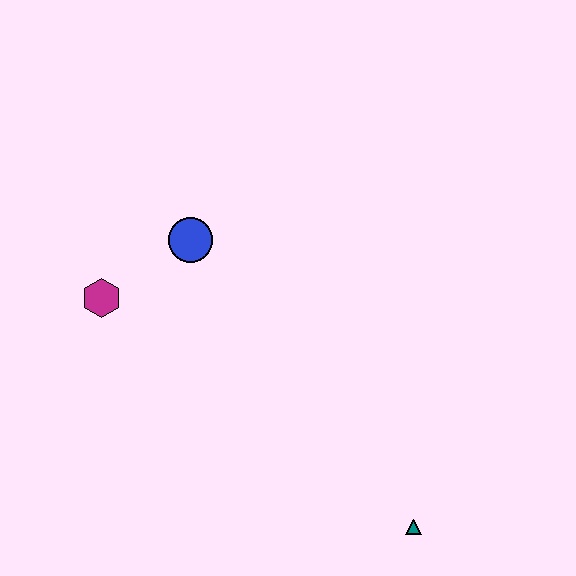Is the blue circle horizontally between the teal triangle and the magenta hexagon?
Yes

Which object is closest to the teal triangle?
The blue circle is closest to the teal triangle.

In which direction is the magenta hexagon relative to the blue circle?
The magenta hexagon is to the left of the blue circle.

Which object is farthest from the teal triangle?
The magenta hexagon is farthest from the teal triangle.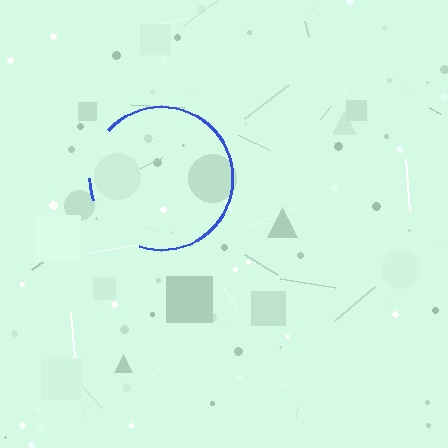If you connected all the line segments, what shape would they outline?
They would outline a circle.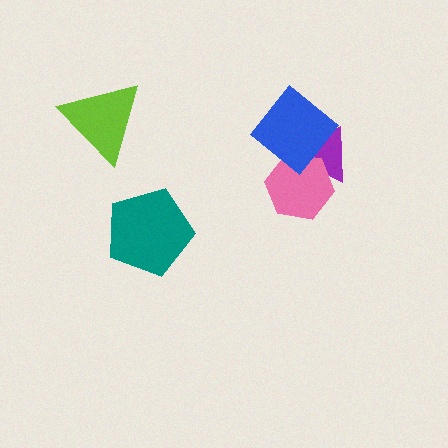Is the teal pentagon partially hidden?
No, no other shape covers it.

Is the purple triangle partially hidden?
Yes, it is partially covered by another shape.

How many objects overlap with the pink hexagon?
2 objects overlap with the pink hexagon.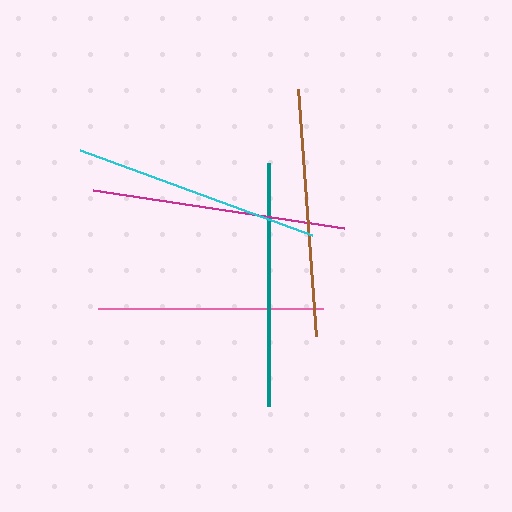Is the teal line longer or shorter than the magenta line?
The magenta line is longer than the teal line.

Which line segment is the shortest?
The pink line is the shortest at approximately 225 pixels.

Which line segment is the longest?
The magenta line is the longest at approximately 253 pixels.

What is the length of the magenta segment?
The magenta segment is approximately 253 pixels long.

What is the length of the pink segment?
The pink segment is approximately 225 pixels long.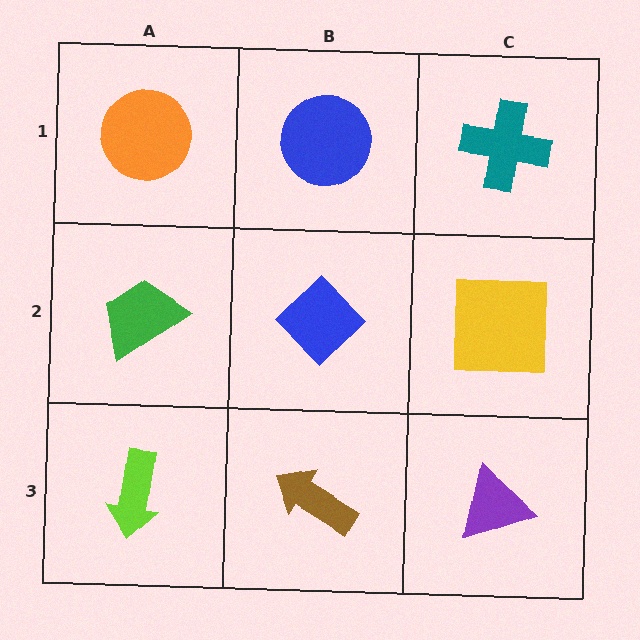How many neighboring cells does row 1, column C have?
2.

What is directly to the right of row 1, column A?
A blue circle.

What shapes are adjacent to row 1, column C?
A yellow square (row 2, column C), a blue circle (row 1, column B).